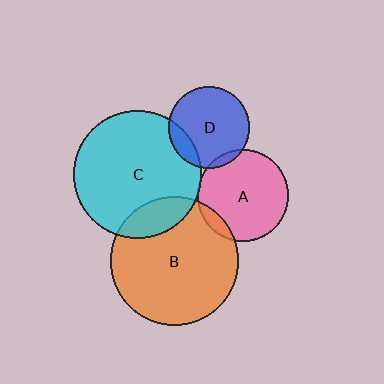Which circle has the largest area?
Circle B (orange).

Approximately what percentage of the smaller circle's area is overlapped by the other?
Approximately 15%.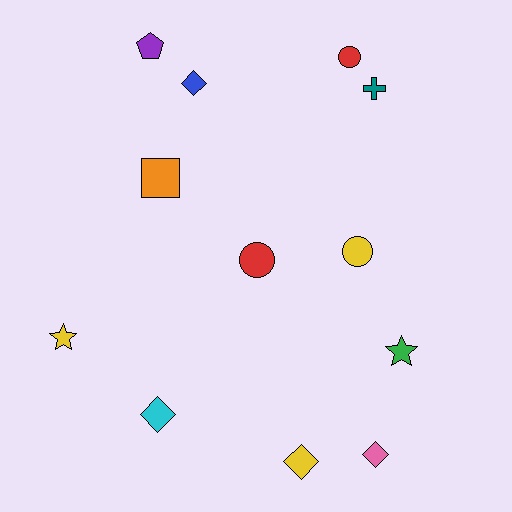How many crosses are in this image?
There is 1 cross.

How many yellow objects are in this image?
There are 3 yellow objects.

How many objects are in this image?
There are 12 objects.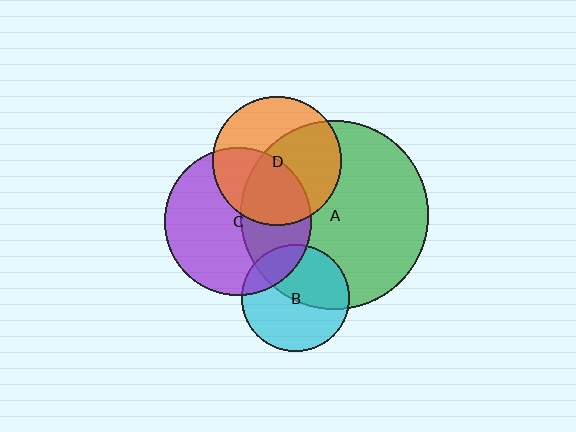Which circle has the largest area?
Circle A (green).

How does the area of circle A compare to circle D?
Approximately 2.1 times.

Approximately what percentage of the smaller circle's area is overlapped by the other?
Approximately 40%.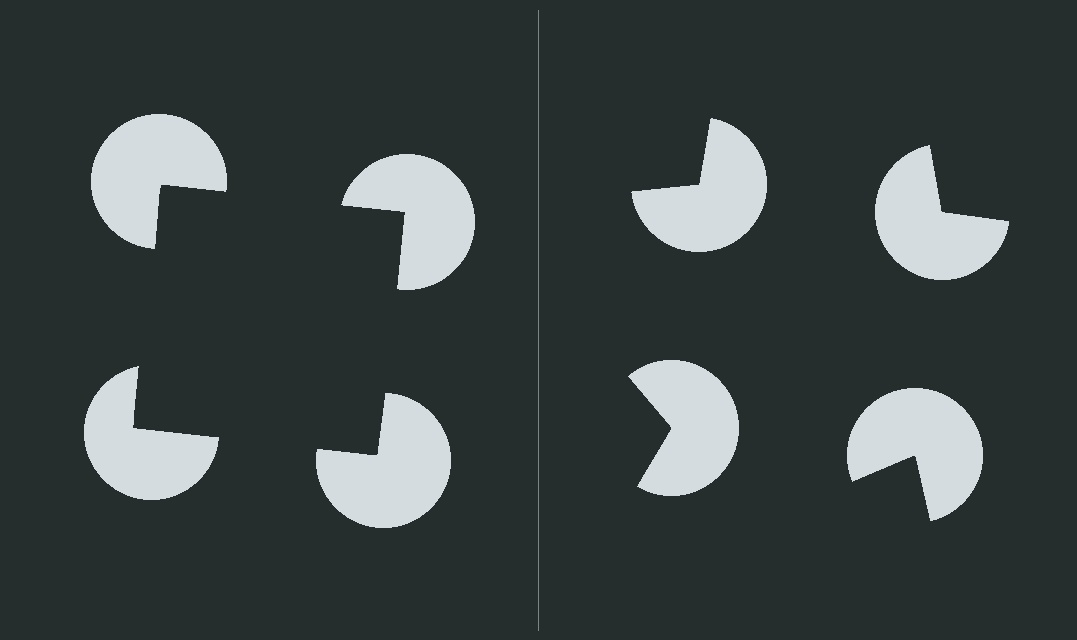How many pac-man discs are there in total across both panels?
8 — 4 on each side.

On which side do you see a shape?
An illusory square appears on the left side. On the right side the wedge cuts are rotated, so no coherent shape forms.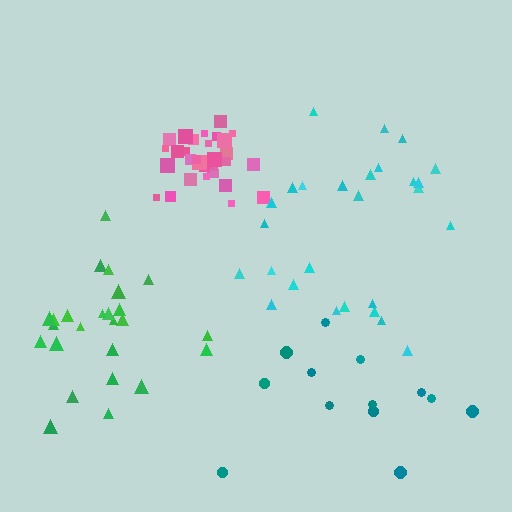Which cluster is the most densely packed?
Pink.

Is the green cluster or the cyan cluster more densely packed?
Green.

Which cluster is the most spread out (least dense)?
Teal.